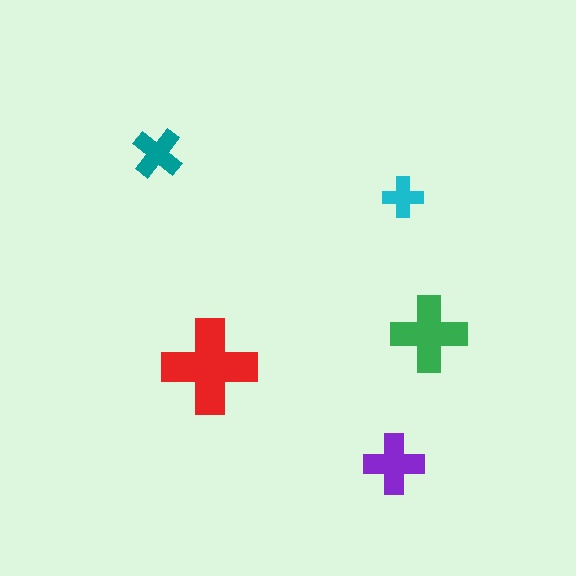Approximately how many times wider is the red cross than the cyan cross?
About 2.5 times wider.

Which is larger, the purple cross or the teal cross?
The purple one.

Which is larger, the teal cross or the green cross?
The green one.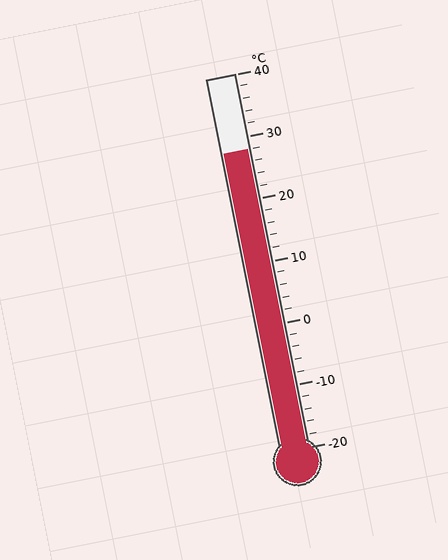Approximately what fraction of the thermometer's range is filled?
The thermometer is filled to approximately 80% of its range.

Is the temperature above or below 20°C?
The temperature is above 20°C.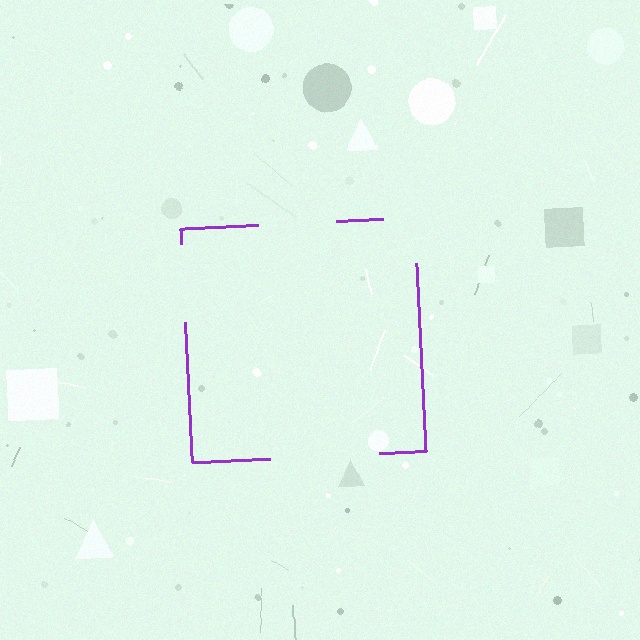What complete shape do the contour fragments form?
The contour fragments form a square.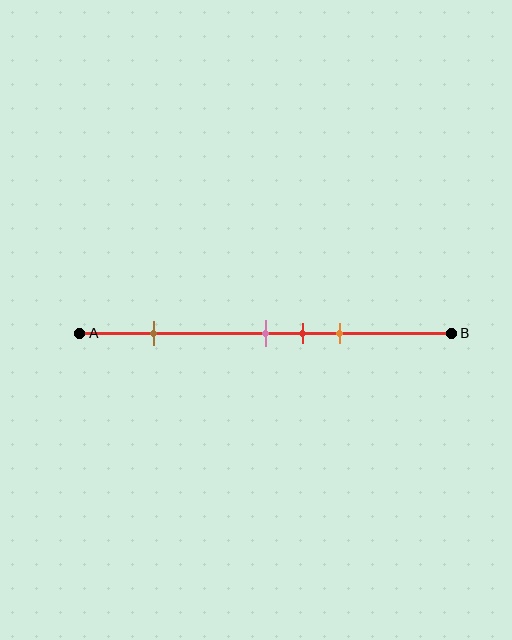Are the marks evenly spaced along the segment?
No, the marks are not evenly spaced.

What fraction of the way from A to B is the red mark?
The red mark is approximately 60% (0.6) of the way from A to B.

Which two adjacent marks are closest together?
The pink and red marks are the closest adjacent pair.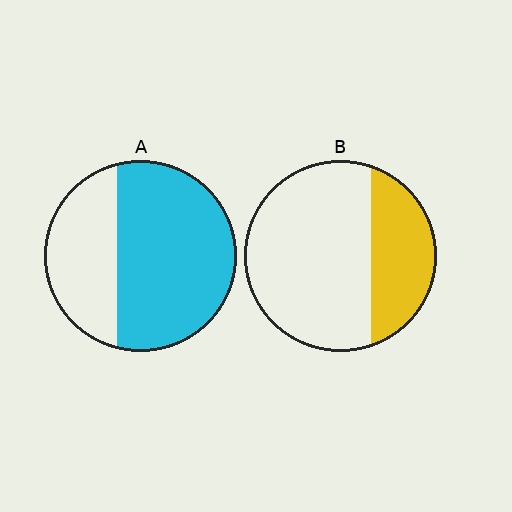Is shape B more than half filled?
No.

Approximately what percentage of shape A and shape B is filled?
A is approximately 65% and B is approximately 30%.